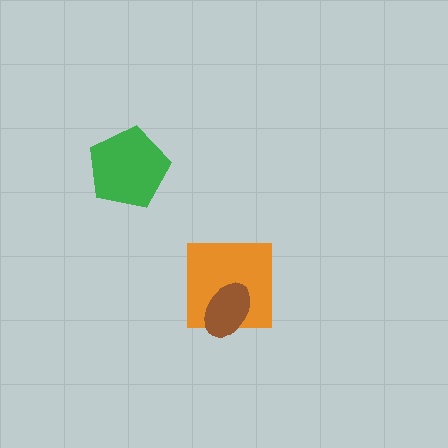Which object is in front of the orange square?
The brown ellipse is in front of the orange square.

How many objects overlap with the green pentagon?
0 objects overlap with the green pentagon.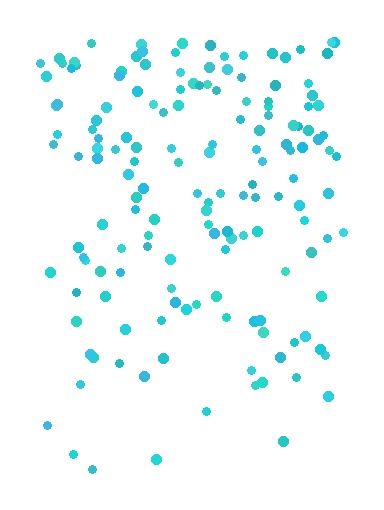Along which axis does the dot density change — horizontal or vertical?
Vertical.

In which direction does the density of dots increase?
From bottom to top, with the top side densest.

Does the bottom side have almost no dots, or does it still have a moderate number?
Still a moderate number, just noticeably fewer than the top.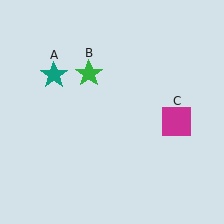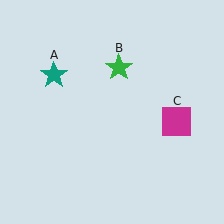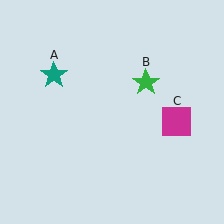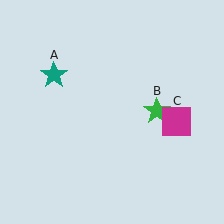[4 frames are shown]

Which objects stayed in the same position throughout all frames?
Teal star (object A) and magenta square (object C) remained stationary.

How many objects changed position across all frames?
1 object changed position: green star (object B).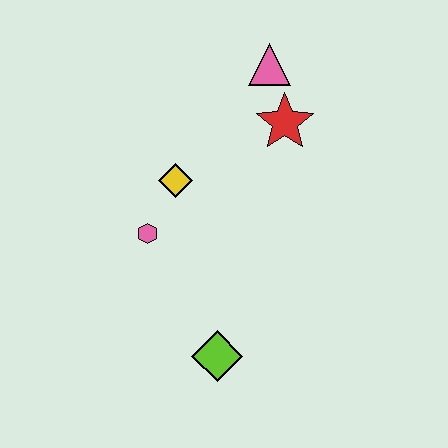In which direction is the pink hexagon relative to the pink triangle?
The pink hexagon is below the pink triangle.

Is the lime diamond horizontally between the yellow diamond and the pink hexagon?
No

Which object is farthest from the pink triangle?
The lime diamond is farthest from the pink triangle.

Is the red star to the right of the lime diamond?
Yes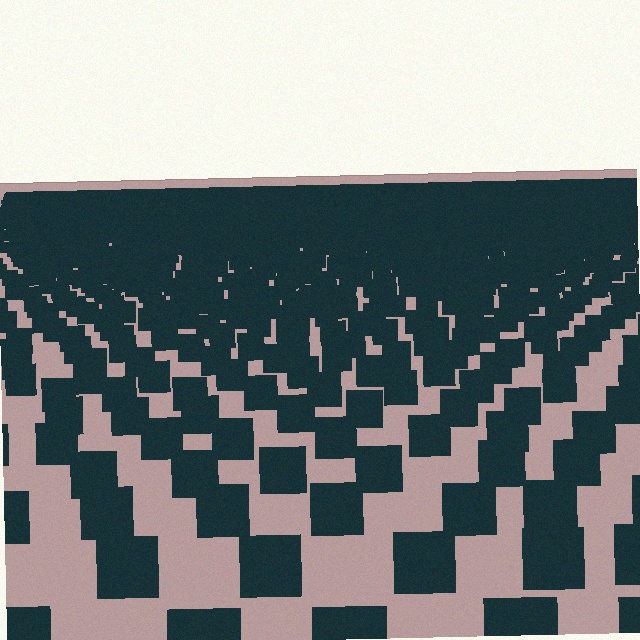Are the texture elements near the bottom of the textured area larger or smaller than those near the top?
Larger. Near the bottom, elements are closer to the viewer and appear at a bigger on-screen size.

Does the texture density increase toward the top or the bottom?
Density increases toward the top.